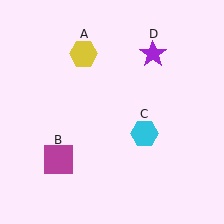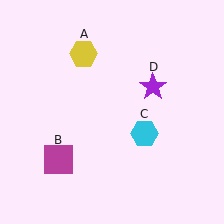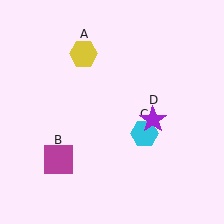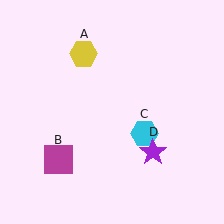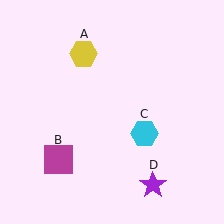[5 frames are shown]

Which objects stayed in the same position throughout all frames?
Yellow hexagon (object A) and magenta square (object B) and cyan hexagon (object C) remained stationary.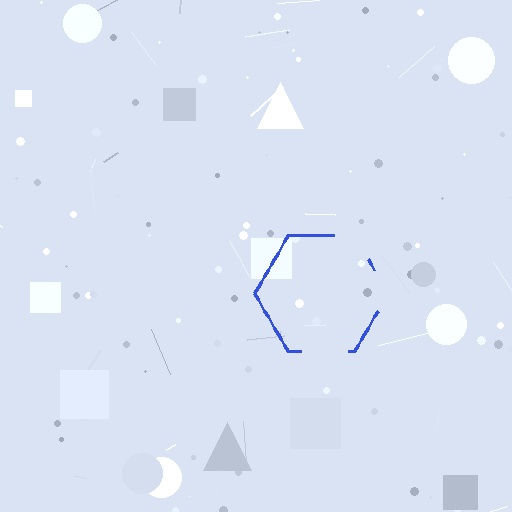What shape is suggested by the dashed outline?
The dashed outline suggests a hexagon.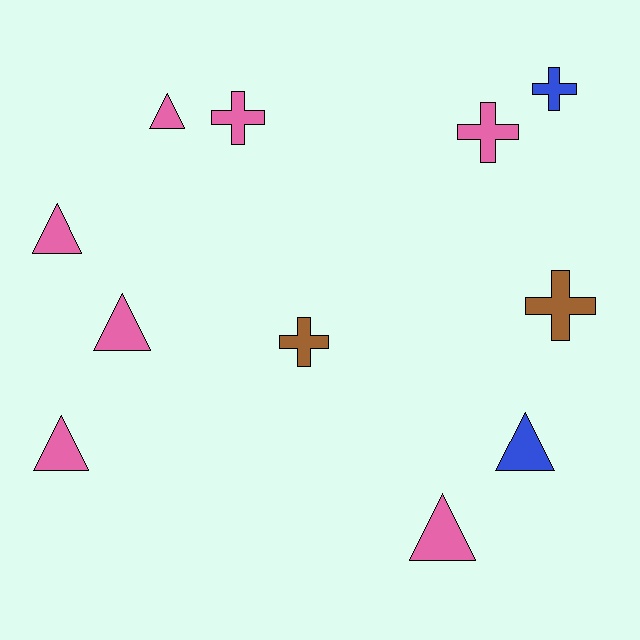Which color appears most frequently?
Pink, with 7 objects.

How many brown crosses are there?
There are 2 brown crosses.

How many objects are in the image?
There are 11 objects.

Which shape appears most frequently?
Triangle, with 6 objects.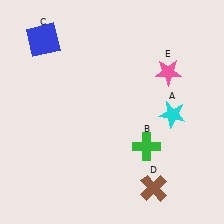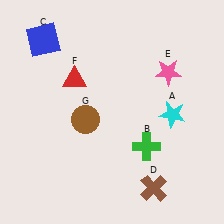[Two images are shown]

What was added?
A red triangle (F), a brown circle (G) were added in Image 2.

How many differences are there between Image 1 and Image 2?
There are 2 differences between the two images.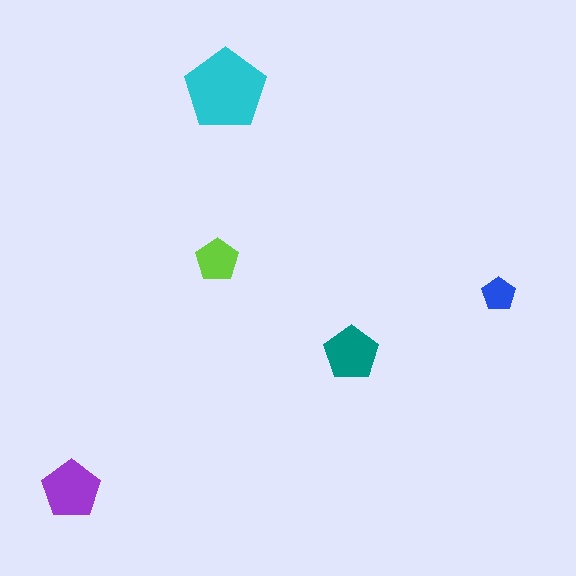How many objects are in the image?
There are 5 objects in the image.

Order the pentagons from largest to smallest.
the cyan one, the purple one, the teal one, the lime one, the blue one.